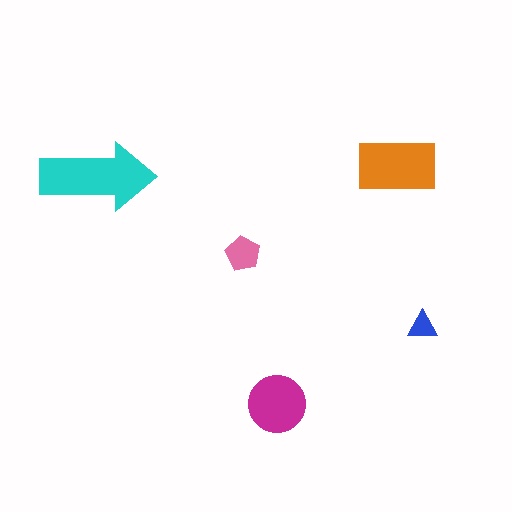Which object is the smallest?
The blue triangle.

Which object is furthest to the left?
The cyan arrow is leftmost.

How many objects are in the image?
There are 5 objects in the image.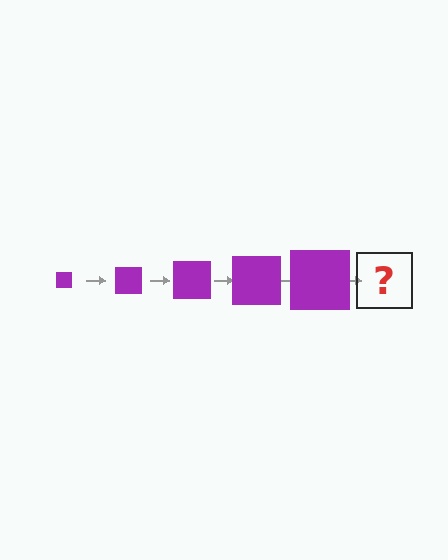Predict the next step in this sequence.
The next step is a purple square, larger than the previous one.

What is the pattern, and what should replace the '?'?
The pattern is that the square gets progressively larger each step. The '?' should be a purple square, larger than the previous one.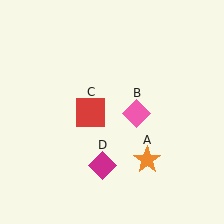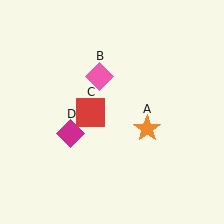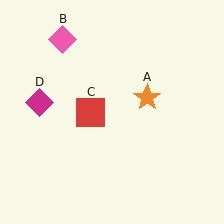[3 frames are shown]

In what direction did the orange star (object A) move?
The orange star (object A) moved up.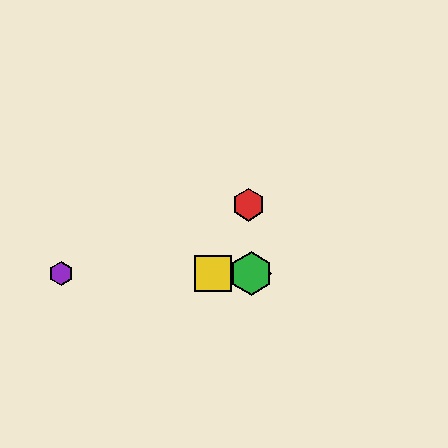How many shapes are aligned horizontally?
4 shapes (the blue diamond, the green hexagon, the yellow square, the purple hexagon) are aligned horizontally.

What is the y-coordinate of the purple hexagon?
The purple hexagon is at y≈274.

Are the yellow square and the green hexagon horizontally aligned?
Yes, both are at y≈274.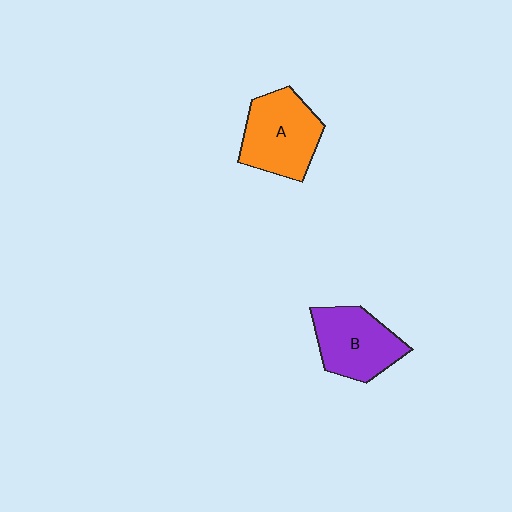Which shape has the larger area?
Shape A (orange).